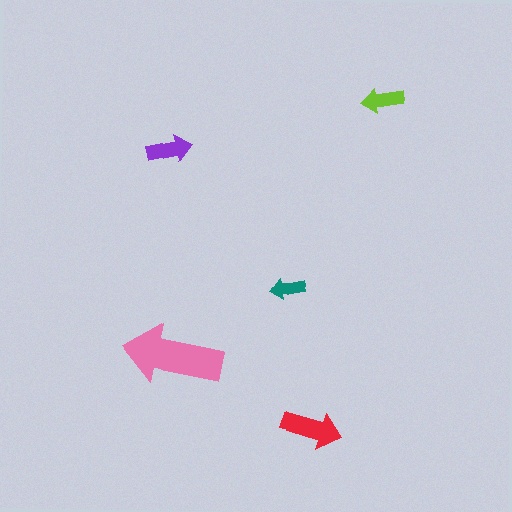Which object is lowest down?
The red arrow is bottommost.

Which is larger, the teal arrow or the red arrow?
The red one.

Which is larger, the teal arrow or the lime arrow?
The lime one.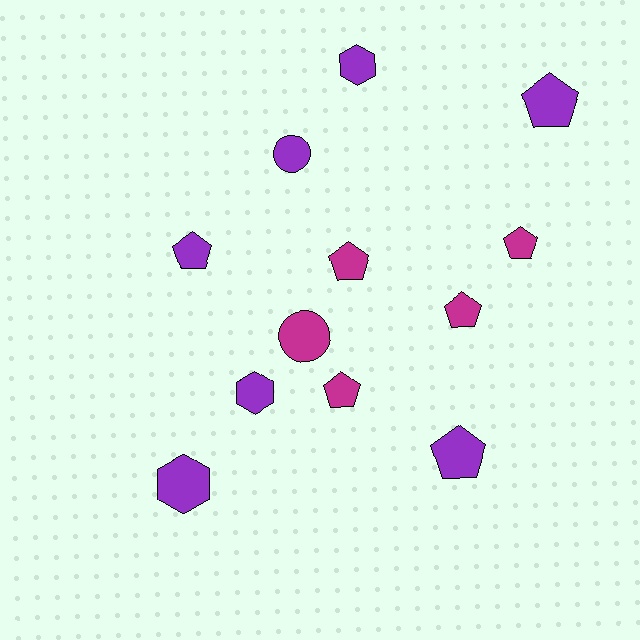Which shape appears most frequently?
Pentagon, with 7 objects.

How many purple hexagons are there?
There are 3 purple hexagons.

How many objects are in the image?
There are 12 objects.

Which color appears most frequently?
Purple, with 7 objects.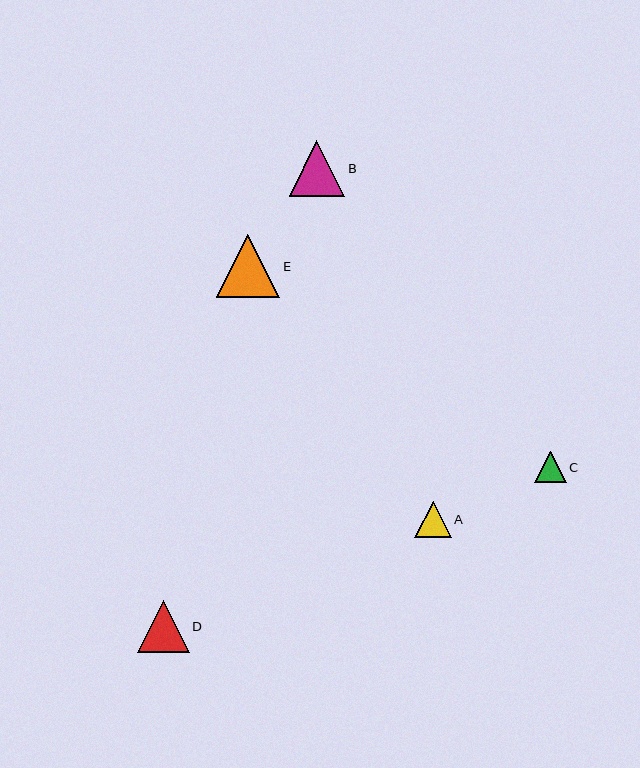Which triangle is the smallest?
Triangle C is the smallest with a size of approximately 32 pixels.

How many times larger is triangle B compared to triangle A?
Triangle B is approximately 1.5 times the size of triangle A.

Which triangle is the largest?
Triangle E is the largest with a size of approximately 63 pixels.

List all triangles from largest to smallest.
From largest to smallest: E, B, D, A, C.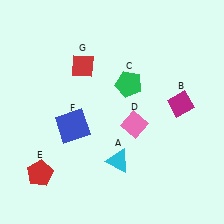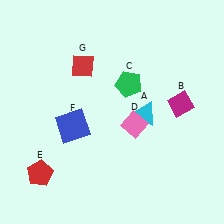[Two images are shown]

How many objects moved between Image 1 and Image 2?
1 object moved between the two images.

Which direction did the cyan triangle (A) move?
The cyan triangle (A) moved up.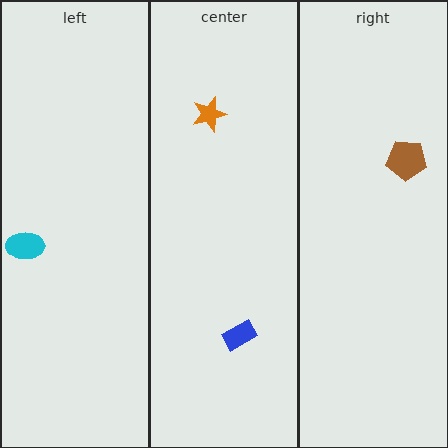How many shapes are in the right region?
1.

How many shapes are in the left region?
1.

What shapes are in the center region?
The blue rectangle, the orange star.